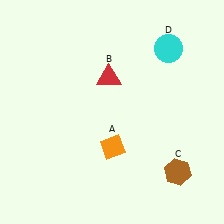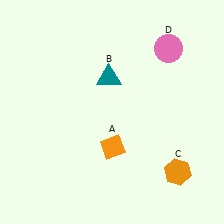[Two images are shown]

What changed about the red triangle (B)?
In Image 1, B is red. In Image 2, it changed to teal.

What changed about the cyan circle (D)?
In Image 1, D is cyan. In Image 2, it changed to pink.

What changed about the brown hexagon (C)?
In Image 1, C is brown. In Image 2, it changed to orange.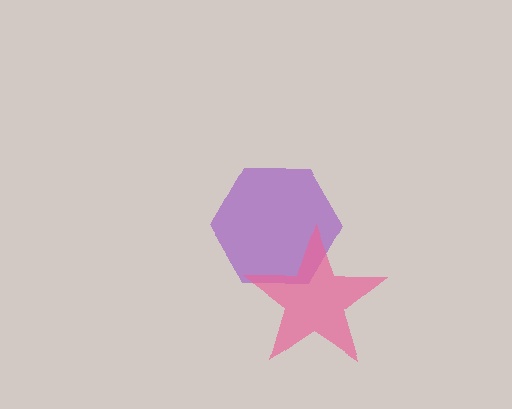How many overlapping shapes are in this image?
There are 2 overlapping shapes in the image.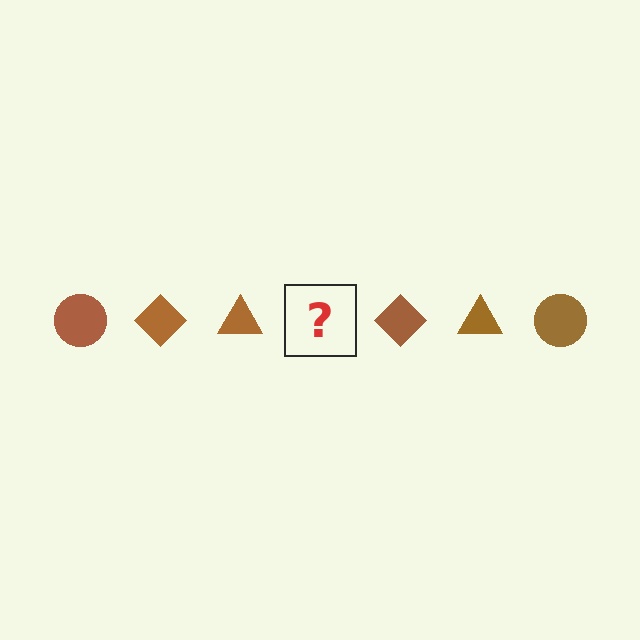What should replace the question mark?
The question mark should be replaced with a brown circle.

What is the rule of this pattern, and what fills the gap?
The rule is that the pattern cycles through circle, diamond, triangle shapes in brown. The gap should be filled with a brown circle.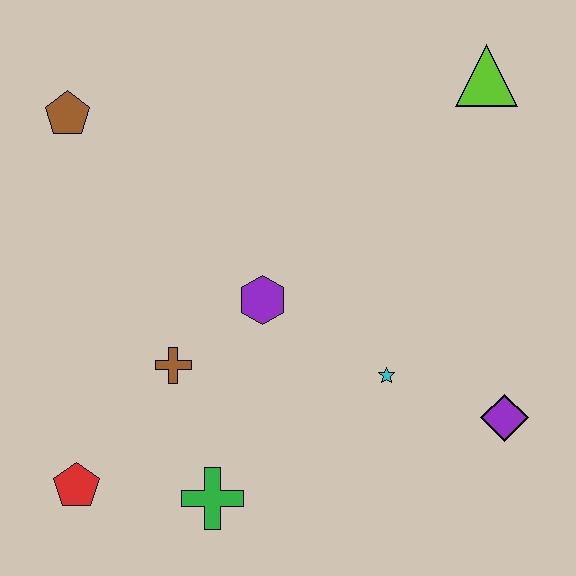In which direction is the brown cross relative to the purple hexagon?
The brown cross is to the left of the purple hexagon.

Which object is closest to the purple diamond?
The cyan star is closest to the purple diamond.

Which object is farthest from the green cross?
The lime triangle is farthest from the green cross.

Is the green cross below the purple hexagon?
Yes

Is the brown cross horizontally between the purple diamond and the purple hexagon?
No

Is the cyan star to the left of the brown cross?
No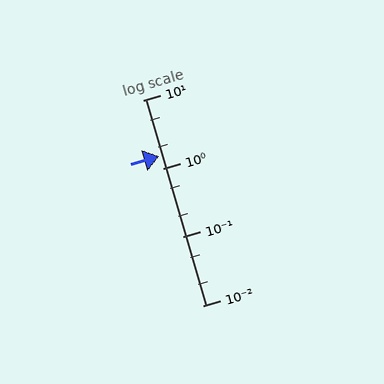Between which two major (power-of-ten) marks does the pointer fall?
The pointer is between 1 and 10.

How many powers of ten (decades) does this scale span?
The scale spans 3 decades, from 0.01 to 10.